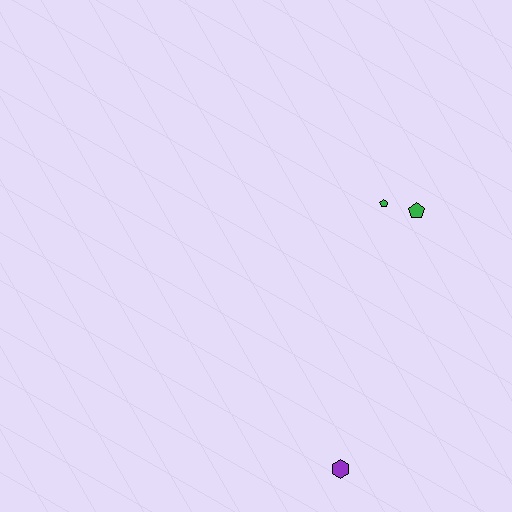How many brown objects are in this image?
There are no brown objects.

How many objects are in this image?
There are 3 objects.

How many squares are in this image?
There are no squares.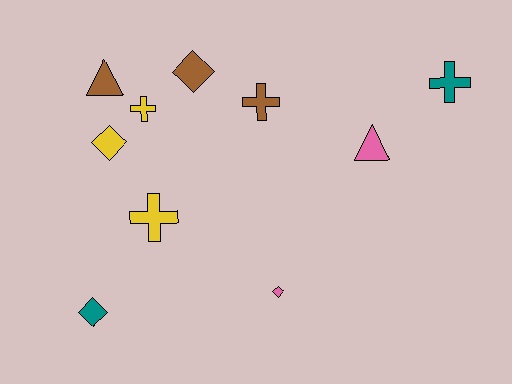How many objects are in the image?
There are 10 objects.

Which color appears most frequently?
Yellow, with 3 objects.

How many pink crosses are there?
There are no pink crosses.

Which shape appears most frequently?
Cross, with 4 objects.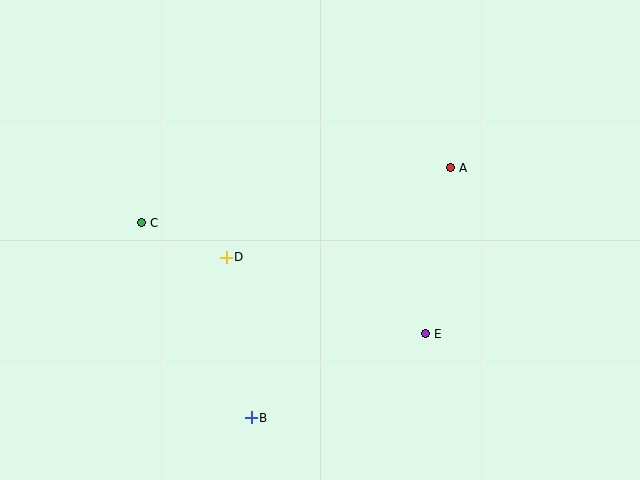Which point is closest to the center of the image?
Point D at (226, 257) is closest to the center.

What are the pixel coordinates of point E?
Point E is at (426, 334).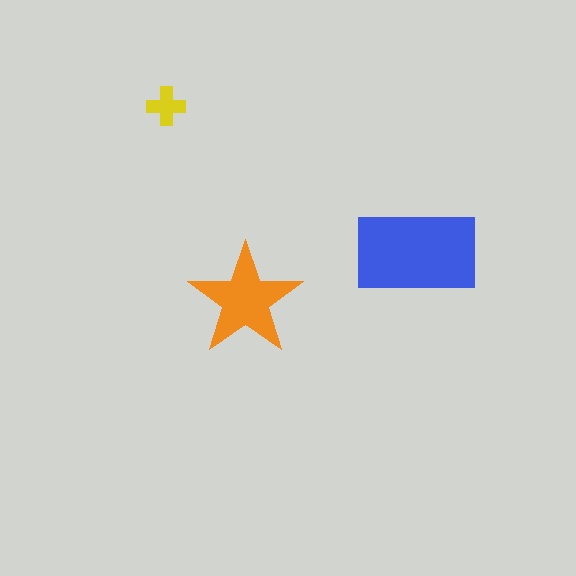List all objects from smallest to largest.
The yellow cross, the orange star, the blue rectangle.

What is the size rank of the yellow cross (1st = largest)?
3rd.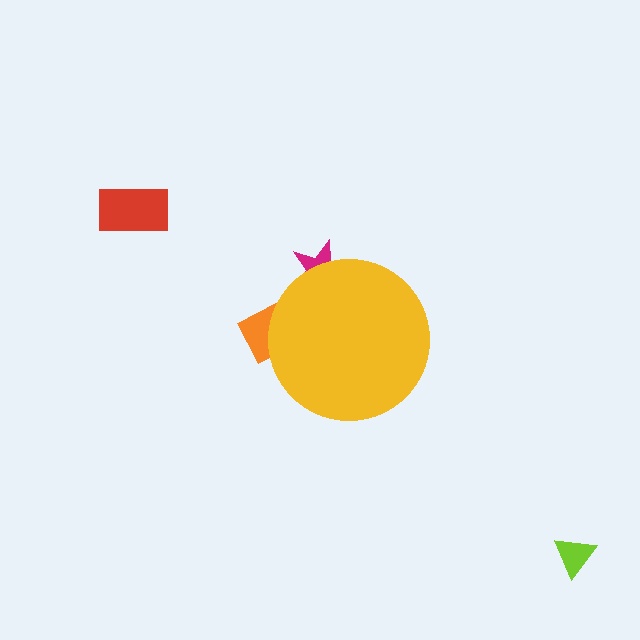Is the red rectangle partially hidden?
No, the red rectangle is fully visible.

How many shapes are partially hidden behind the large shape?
2 shapes are partially hidden.